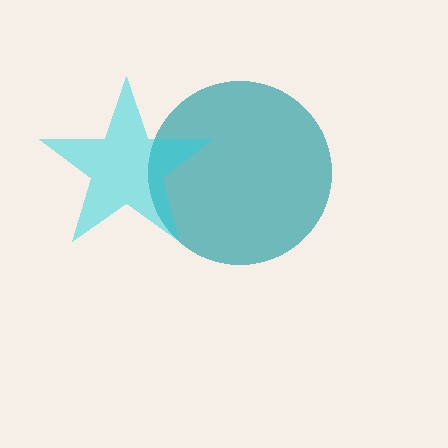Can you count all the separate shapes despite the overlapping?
Yes, there are 2 separate shapes.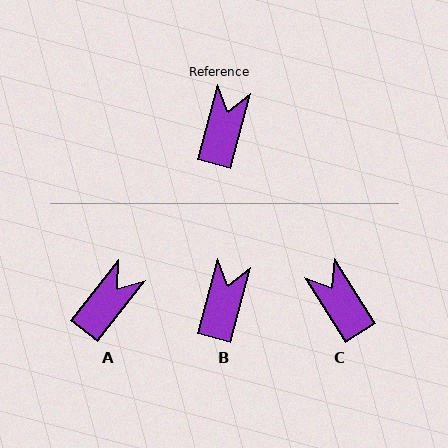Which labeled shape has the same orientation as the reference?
B.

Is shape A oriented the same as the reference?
No, it is off by about 23 degrees.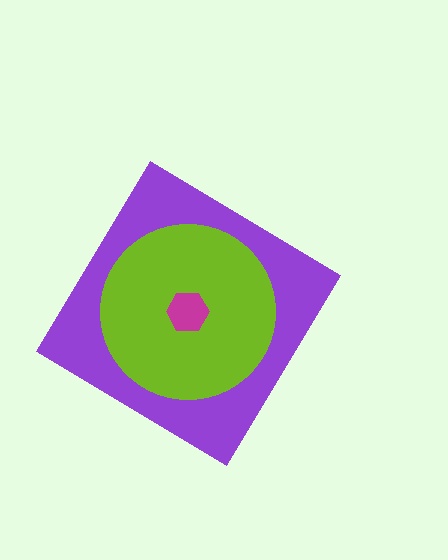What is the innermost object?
The magenta hexagon.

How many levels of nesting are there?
3.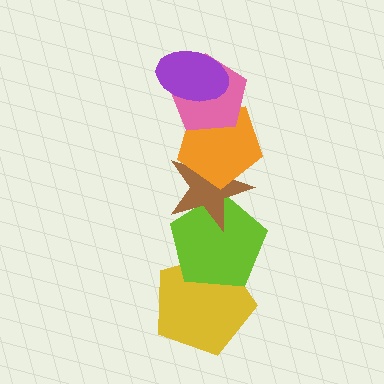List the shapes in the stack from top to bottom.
From top to bottom: the purple ellipse, the pink pentagon, the orange pentagon, the brown star, the lime pentagon, the yellow pentagon.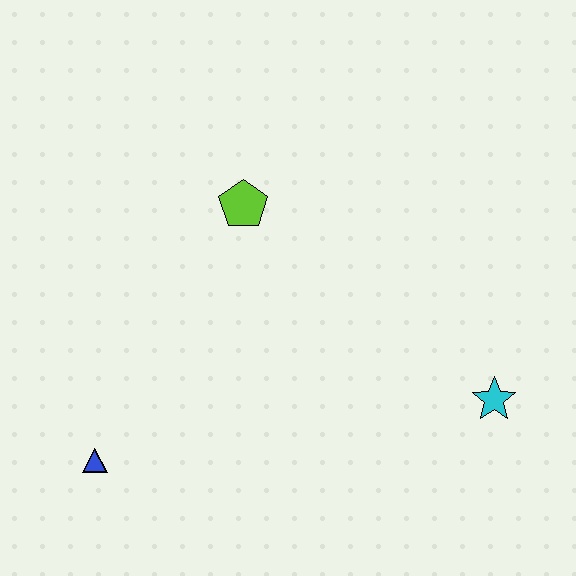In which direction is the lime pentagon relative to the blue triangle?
The lime pentagon is above the blue triangle.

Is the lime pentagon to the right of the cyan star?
No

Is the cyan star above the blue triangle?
Yes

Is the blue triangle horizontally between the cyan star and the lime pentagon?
No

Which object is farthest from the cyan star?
The blue triangle is farthest from the cyan star.